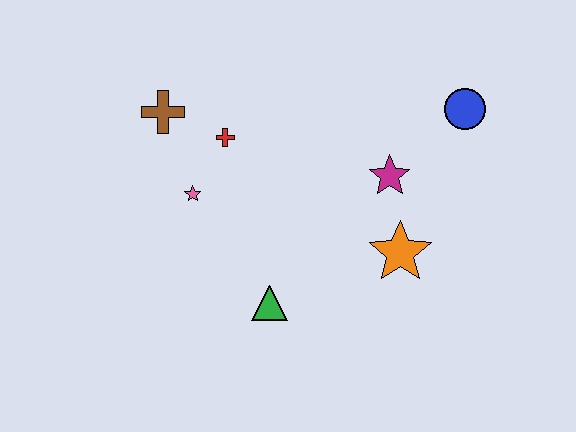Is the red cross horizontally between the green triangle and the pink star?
Yes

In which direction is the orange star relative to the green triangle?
The orange star is to the right of the green triangle.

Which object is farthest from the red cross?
The blue circle is farthest from the red cross.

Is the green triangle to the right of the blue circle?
No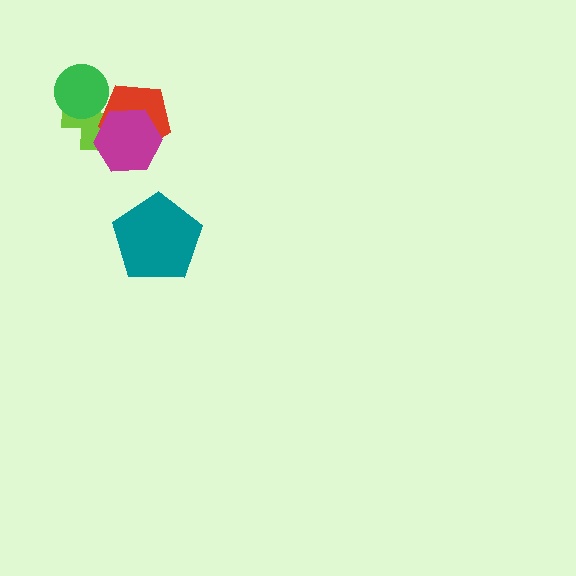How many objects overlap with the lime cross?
3 objects overlap with the lime cross.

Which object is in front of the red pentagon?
The magenta hexagon is in front of the red pentagon.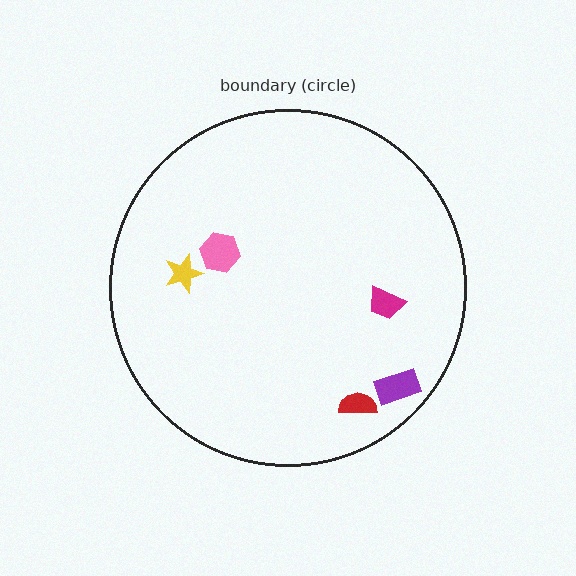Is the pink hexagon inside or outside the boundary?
Inside.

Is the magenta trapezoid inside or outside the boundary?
Inside.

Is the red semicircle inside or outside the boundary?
Inside.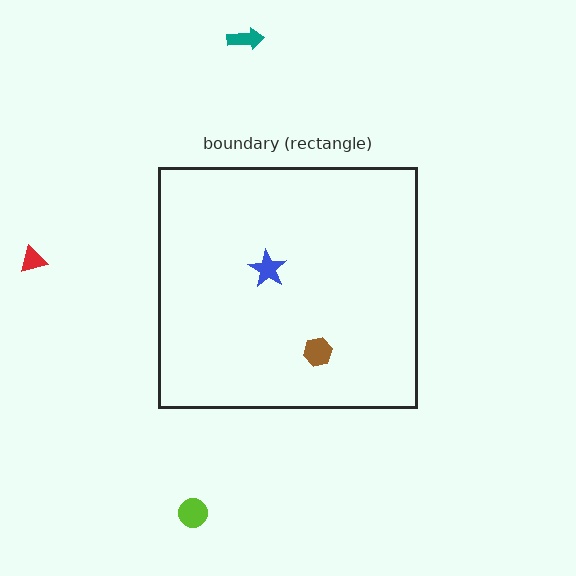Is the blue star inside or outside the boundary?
Inside.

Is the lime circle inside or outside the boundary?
Outside.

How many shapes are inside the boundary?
2 inside, 3 outside.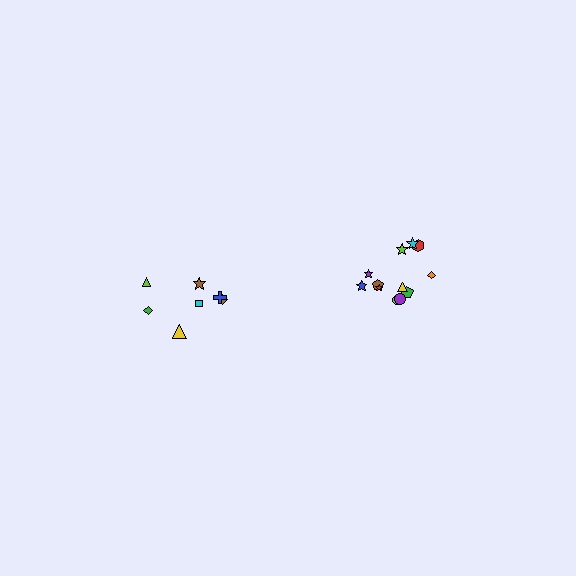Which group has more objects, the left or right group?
The right group.